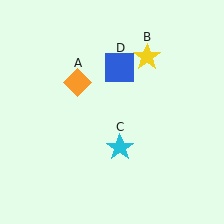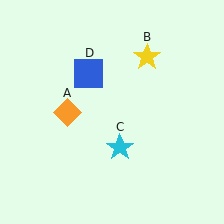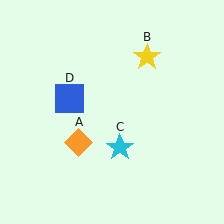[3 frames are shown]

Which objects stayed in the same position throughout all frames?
Yellow star (object B) and cyan star (object C) remained stationary.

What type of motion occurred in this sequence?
The orange diamond (object A), blue square (object D) rotated counterclockwise around the center of the scene.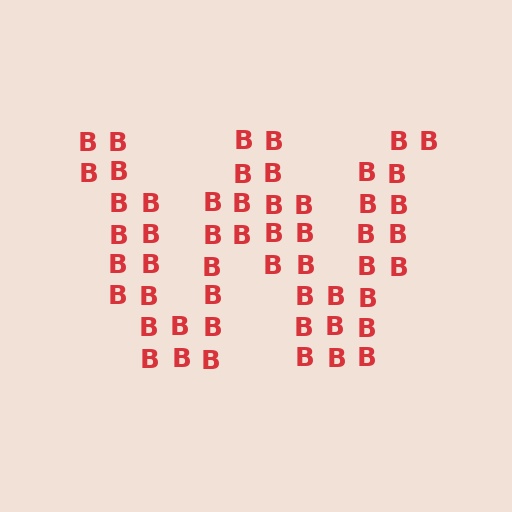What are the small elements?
The small elements are letter B's.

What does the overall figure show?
The overall figure shows the letter W.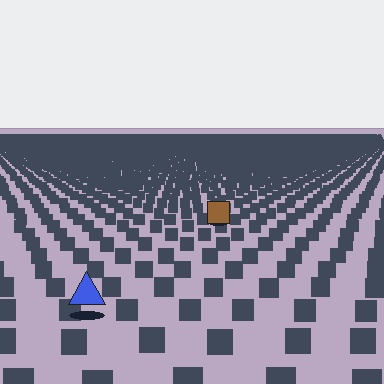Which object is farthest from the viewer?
The brown square is farthest from the viewer. It appears smaller and the ground texture around it is denser.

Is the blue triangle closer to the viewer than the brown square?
Yes. The blue triangle is closer — you can tell from the texture gradient: the ground texture is coarser near it.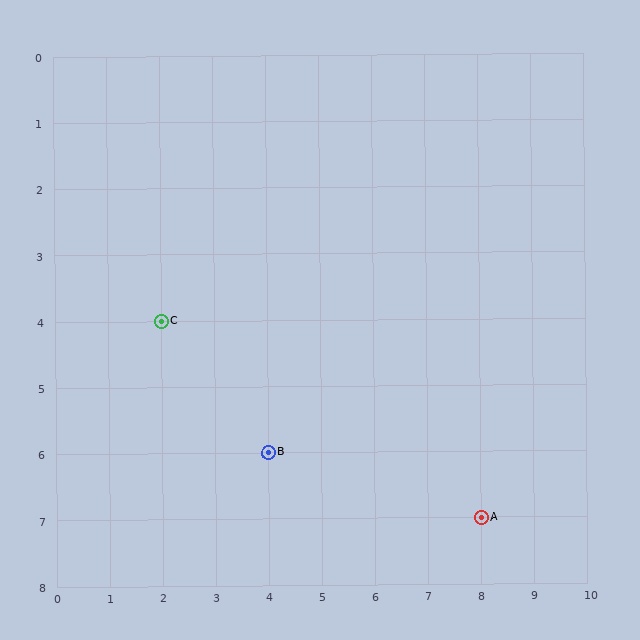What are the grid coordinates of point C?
Point C is at grid coordinates (2, 4).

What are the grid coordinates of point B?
Point B is at grid coordinates (4, 6).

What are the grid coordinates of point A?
Point A is at grid coordinates (8, 7).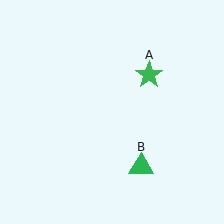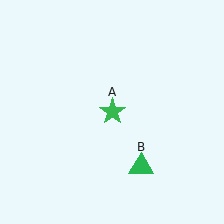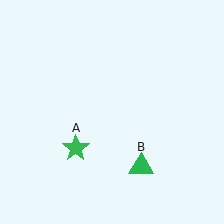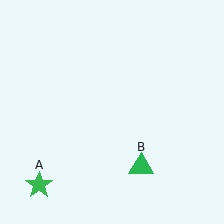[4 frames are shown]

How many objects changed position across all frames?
1 object changed position: green star (object A).